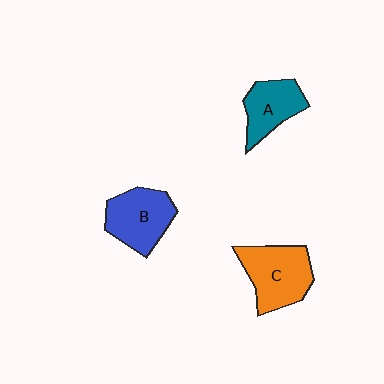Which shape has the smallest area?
Shape A (teal).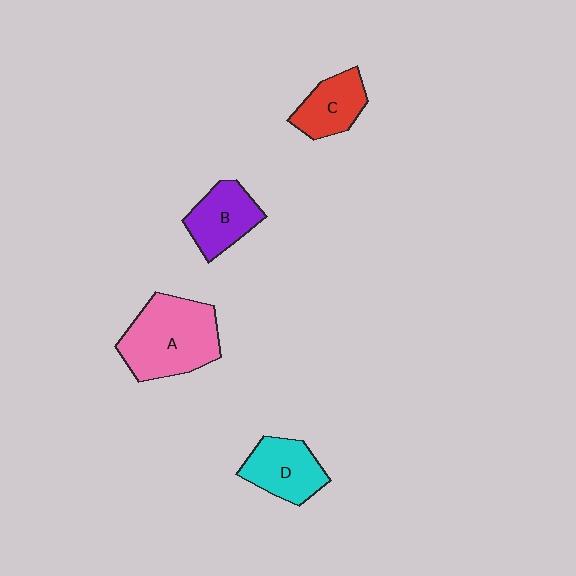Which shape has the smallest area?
Shape C (red).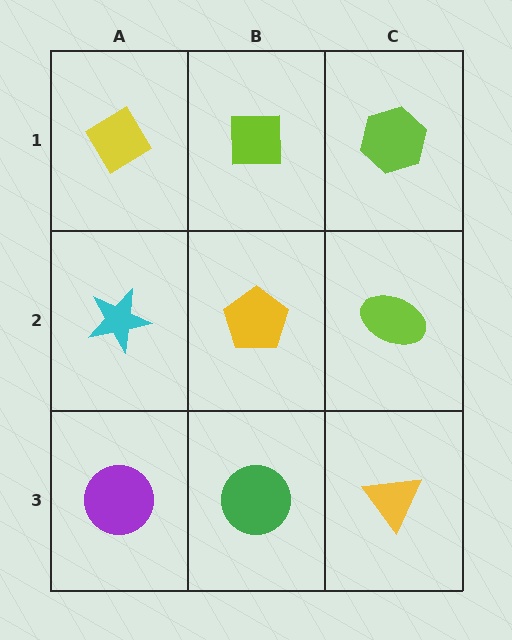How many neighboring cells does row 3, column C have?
2.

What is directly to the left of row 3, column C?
A green circle.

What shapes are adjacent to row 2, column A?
A yellow diamond (row 1, column A), a purple circle (row 3, column A), a yellow pentagon (row 2, column B).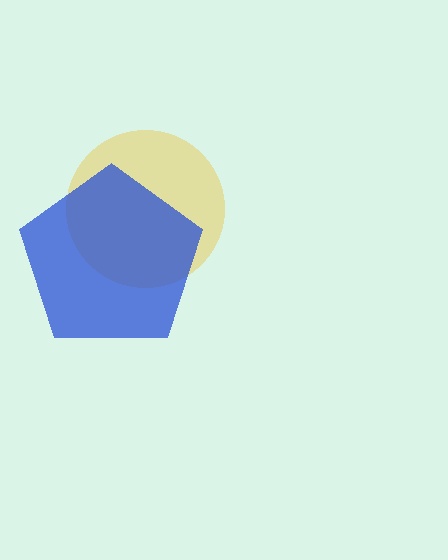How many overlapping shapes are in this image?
There are 2 overlapping shapes in the image.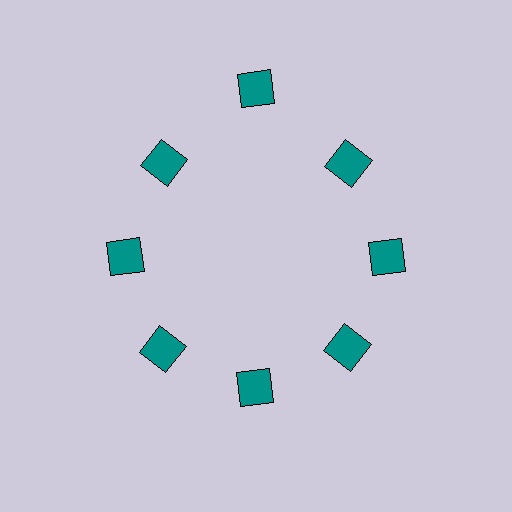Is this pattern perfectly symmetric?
No. The 8 teal squares are arranged in a ring, but one element near the 12 o'clock position is pushed outward from the center, breaking the 8-fold rotational symmetry.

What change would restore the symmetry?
The symmetry would be restored by moving it inward, back onto the ring so that all 8 squares sit at equal angles and equal distance from the center.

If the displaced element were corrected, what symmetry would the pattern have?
It would have 8-fold rotational symmetry — the pattern would map onto itself every 45 degrees.